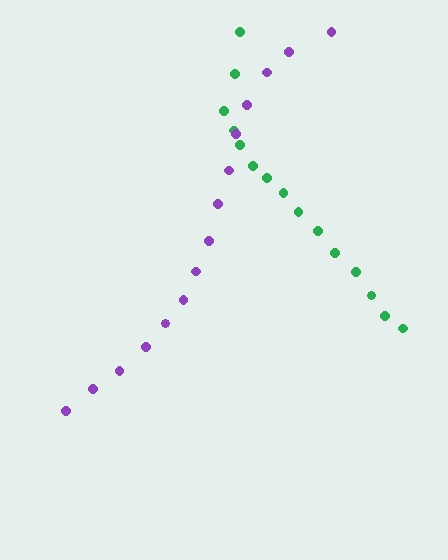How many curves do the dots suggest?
There are 2 distinct paths.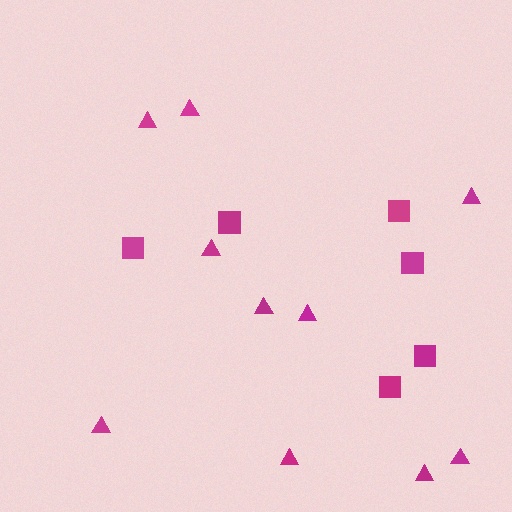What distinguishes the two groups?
There are 2 groups: one group of squares (6) and one group of triangles (10).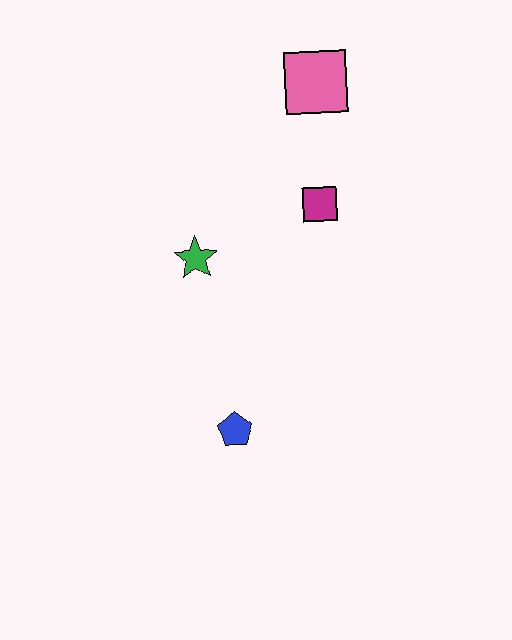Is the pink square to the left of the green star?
No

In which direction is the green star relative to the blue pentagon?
The green star is above the blue pentagon.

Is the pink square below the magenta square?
No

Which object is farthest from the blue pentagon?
The pink square is farthest from the blue pentagon.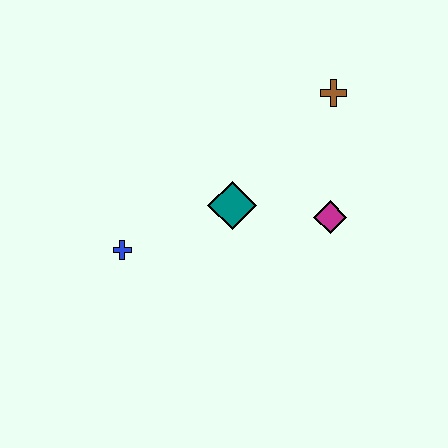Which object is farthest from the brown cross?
The blue cross is farthest from the brown cross.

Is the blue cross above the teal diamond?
No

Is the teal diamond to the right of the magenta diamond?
No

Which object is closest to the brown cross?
The magenta diamond is closest to the brown cross.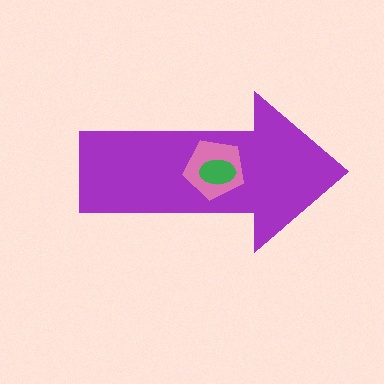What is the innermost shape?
The green ellipse.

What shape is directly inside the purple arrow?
The pink pentagon.